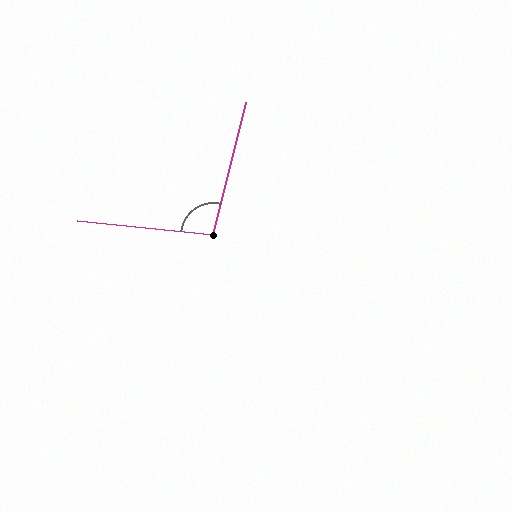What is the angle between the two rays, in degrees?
Approximately 98 degrees.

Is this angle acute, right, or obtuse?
It is obtuse.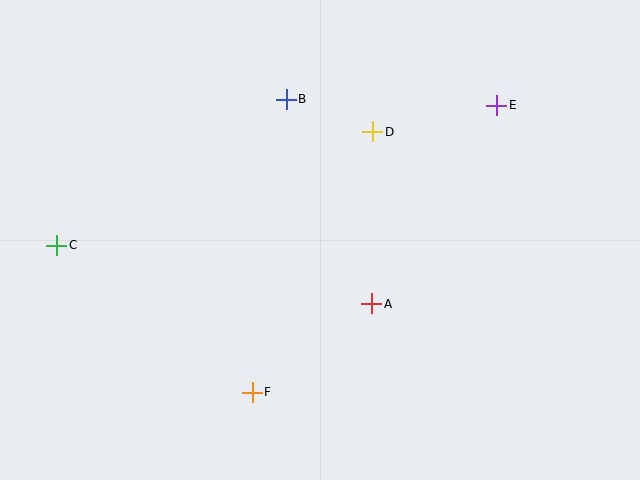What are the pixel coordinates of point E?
Point E is at (497, 105).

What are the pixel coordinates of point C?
Point C is at (57, 245).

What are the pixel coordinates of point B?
Point B is at (286, 99).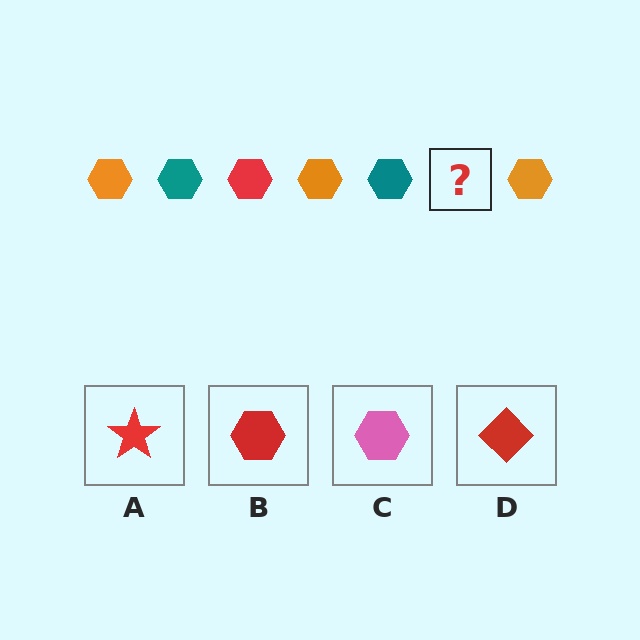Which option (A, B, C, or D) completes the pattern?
B.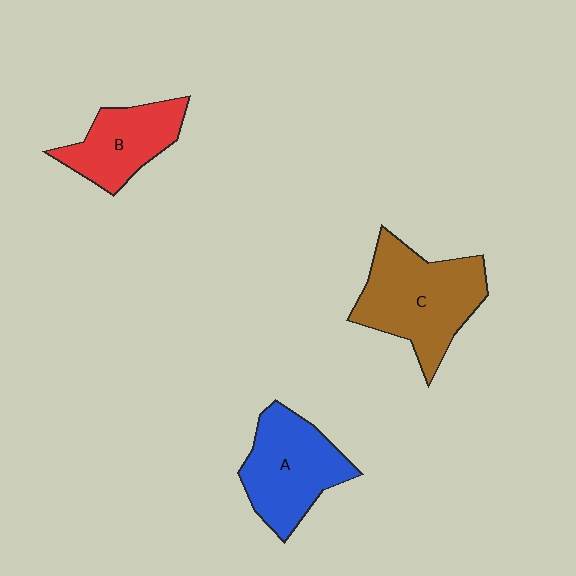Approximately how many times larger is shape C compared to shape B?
Approximately 1.6 times.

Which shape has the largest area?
Shape C (brown).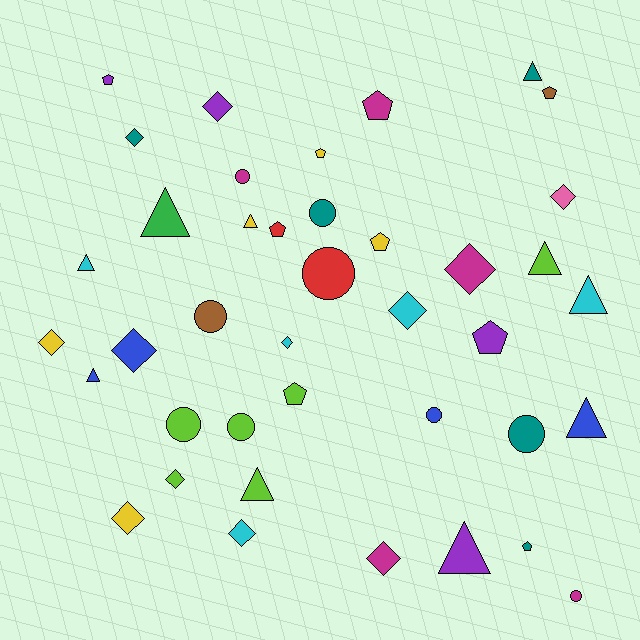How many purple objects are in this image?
There are 4 purple objects.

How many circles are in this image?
There are 9 circles.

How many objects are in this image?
There are 40 objects.